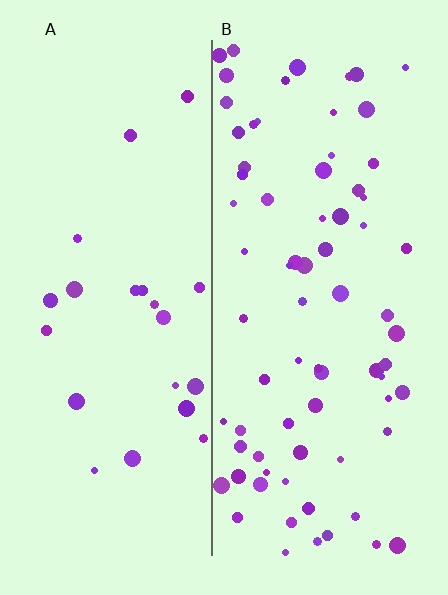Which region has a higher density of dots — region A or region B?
B (the right).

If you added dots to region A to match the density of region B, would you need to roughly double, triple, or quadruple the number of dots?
Approximately triple.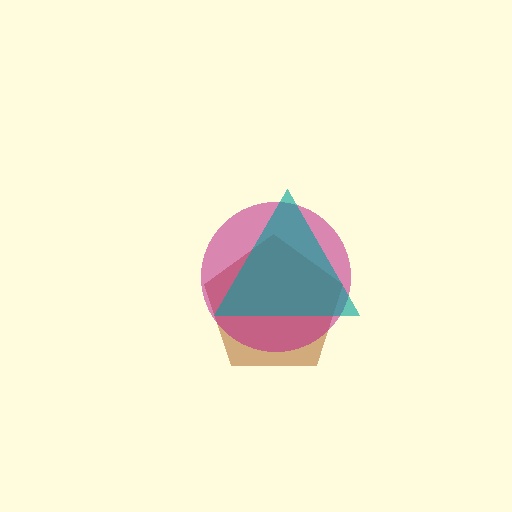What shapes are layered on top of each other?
The layered shapes are: a brown pentagon, a magenta circle, a teal triangle.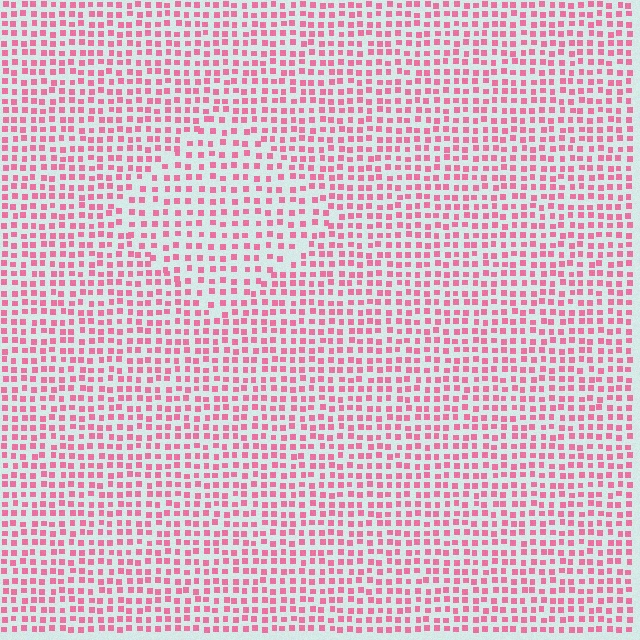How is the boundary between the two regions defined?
The boundary is defined by a change in element density (approximately 1.4x ratio). All elements are the same color, size, and shape.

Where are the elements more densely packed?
The elements are more densely packed outside the diamond boundary.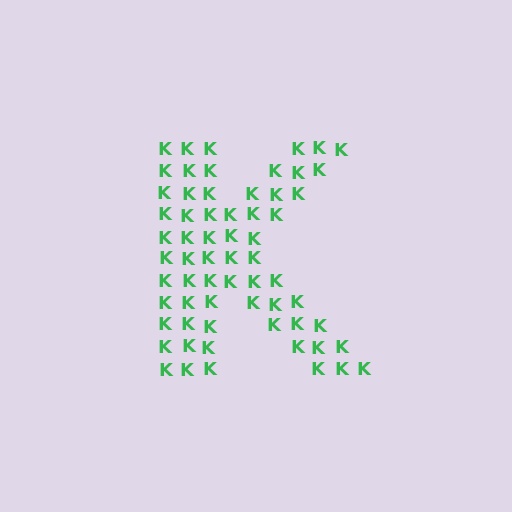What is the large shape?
The large shape is the letter K.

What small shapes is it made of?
It is made of small letter K's.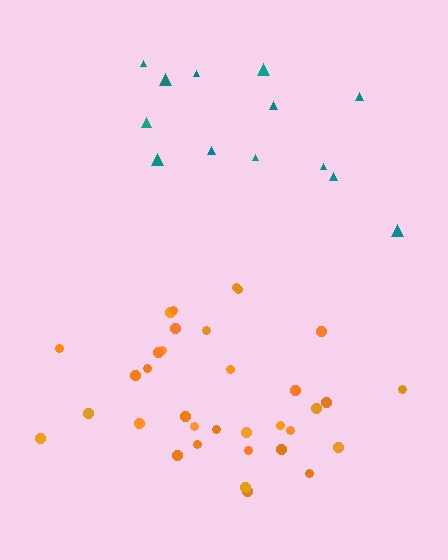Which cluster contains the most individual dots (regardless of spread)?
Orange (34).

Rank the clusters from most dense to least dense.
orange, teal.